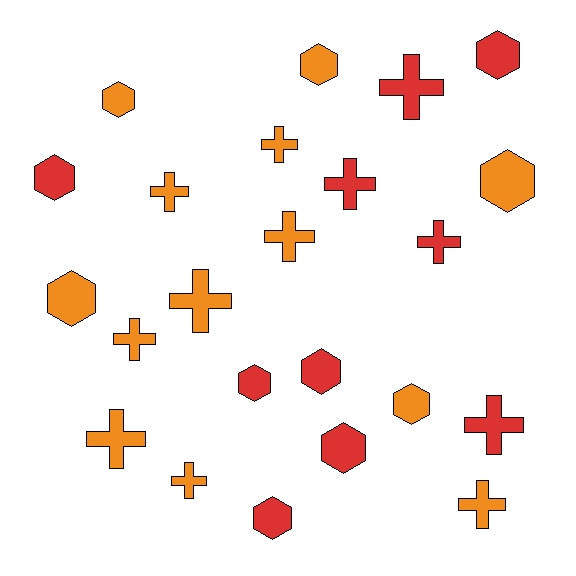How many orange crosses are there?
There are 8 orange crosses.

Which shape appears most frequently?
Cross, with 12 objects.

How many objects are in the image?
There are 23 objects.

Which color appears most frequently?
Orange, with 13 objects.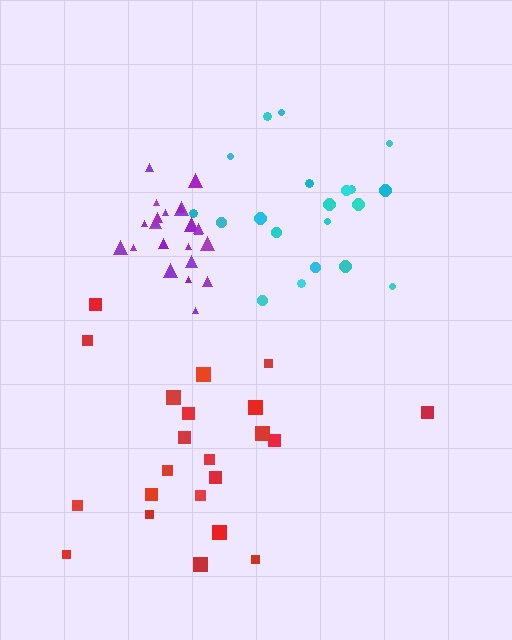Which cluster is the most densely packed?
Purple.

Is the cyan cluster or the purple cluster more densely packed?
Purple.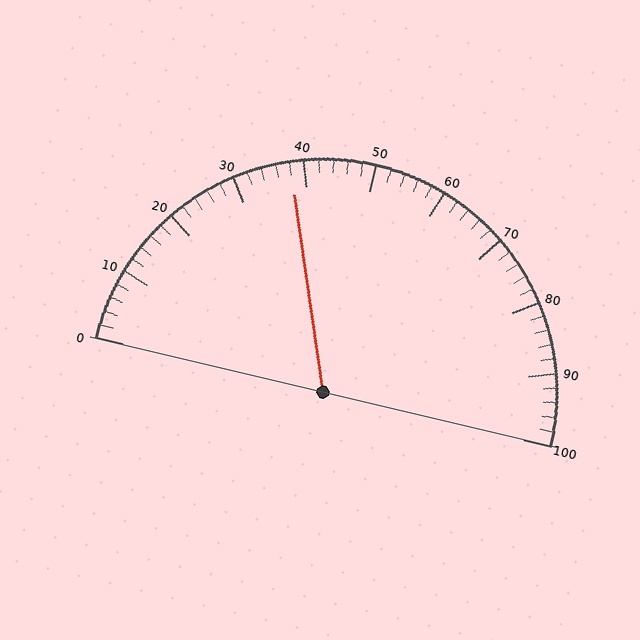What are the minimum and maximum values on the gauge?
The gauge ranges from 0 to 100.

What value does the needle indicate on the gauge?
The needle indicates approximately 38.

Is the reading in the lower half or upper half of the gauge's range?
The reading is in the lower half of the range (0 to 100).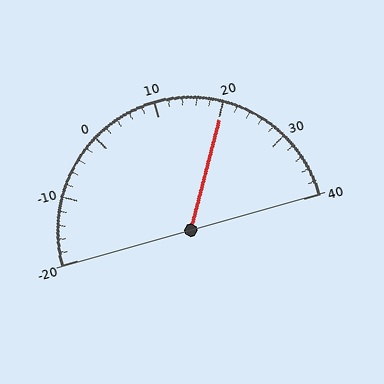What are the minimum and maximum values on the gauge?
The gauge ranges from -20 to 40.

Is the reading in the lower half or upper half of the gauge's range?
The reading is in the upper half of the range (-20 to 40).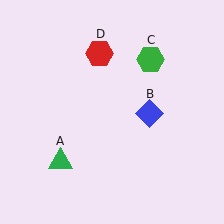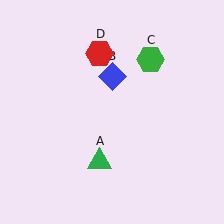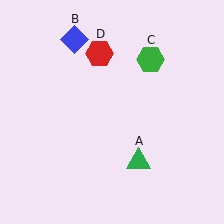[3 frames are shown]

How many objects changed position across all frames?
2 objects changed position: green triangle (object A), blue diamond (object B).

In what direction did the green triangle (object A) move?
The green triangle (object A) moved right.